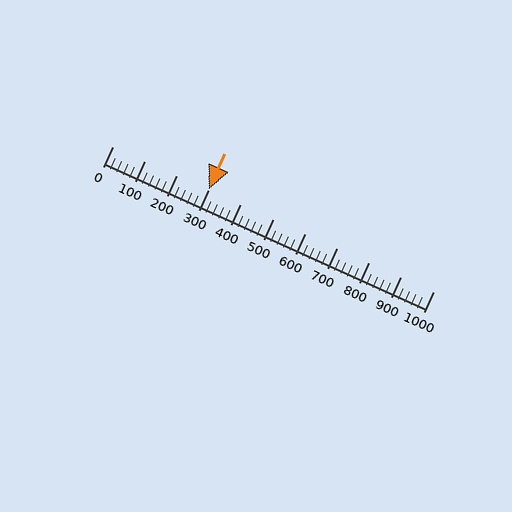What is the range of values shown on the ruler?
The ruler shows values from 0 to 1000.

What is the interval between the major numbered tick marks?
The major tick marks are spaced 100 units apart.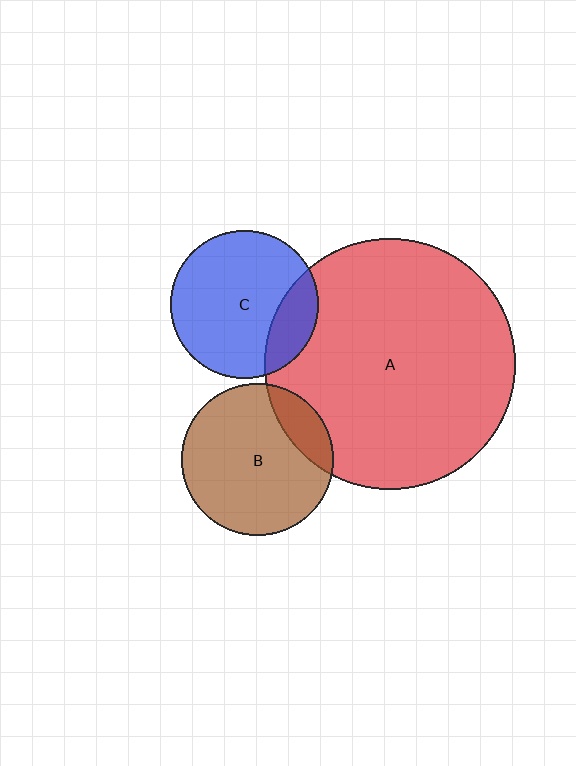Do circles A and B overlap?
Yes.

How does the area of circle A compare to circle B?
Approximately 2.7 times.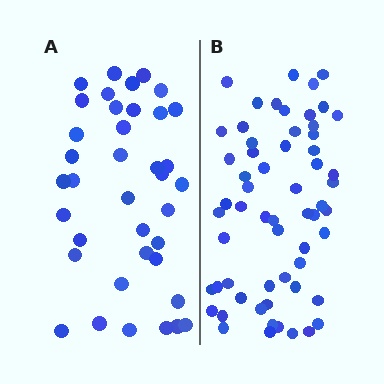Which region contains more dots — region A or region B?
Region B (the right region) has more dots.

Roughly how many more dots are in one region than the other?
Region B has approximately 20 more dots than region A.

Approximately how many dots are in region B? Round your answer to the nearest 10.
About 60 dots.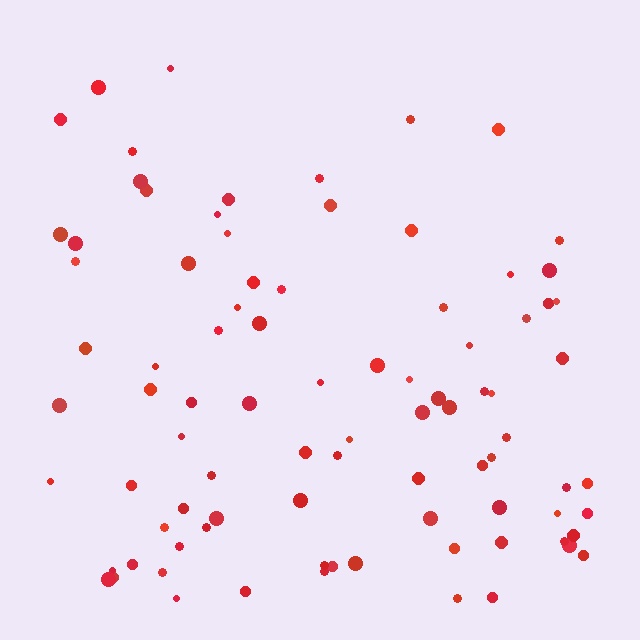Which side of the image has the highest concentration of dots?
The bottom.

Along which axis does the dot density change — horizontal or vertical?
Vertical.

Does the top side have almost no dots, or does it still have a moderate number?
Still a moderate number, just noticeably fewer than the bottom.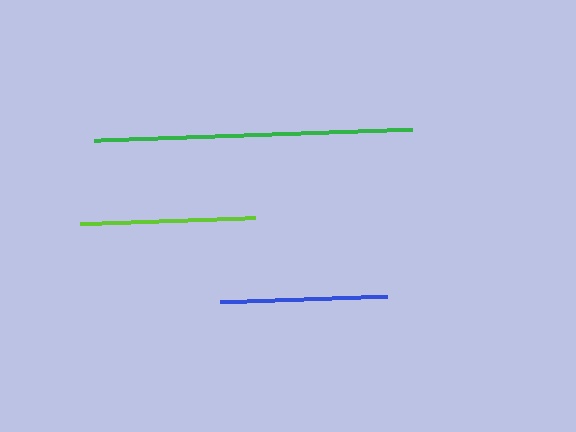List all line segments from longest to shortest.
From longest to shortest: green, lime, blue.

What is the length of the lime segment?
The lime segment is approximately 174 pixels long.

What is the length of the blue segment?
The blue segment is approximately 167 pixels long.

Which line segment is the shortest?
The blue line is the shortest at approximately 167 pixels.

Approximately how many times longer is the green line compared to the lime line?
The green line is approximately 1.8 times the length of the lime line.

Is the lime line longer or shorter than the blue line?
The lime line is longer than the blue line.